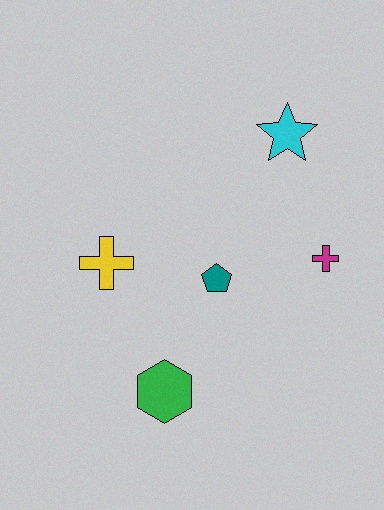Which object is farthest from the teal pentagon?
The cyan star is farthest from the teal pentagon.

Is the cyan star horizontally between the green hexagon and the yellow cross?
No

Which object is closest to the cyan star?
The magenta cross is closest to the cyan star.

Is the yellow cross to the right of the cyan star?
No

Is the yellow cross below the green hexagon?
No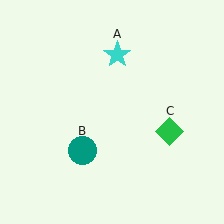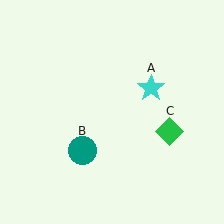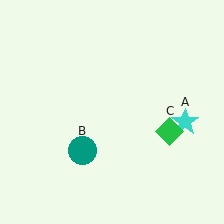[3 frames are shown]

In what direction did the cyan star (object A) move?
The cyan star (object A) moved down and to the right.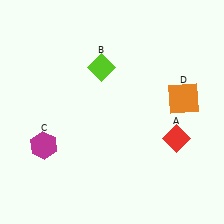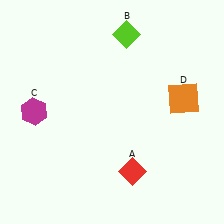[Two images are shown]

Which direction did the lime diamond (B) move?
The lime diamond (B) moved up.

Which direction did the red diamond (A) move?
The red diamond (A) moved left.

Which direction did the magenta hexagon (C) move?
The magenta hexagon (C) moved up.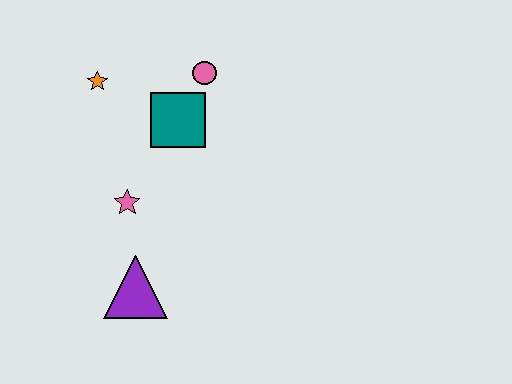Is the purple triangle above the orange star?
No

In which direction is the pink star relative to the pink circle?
The pink star is below the pink circle.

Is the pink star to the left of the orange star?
No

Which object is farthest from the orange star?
The purple triangle is farthest from the orange star.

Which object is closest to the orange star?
The teal square is closest to the orange star.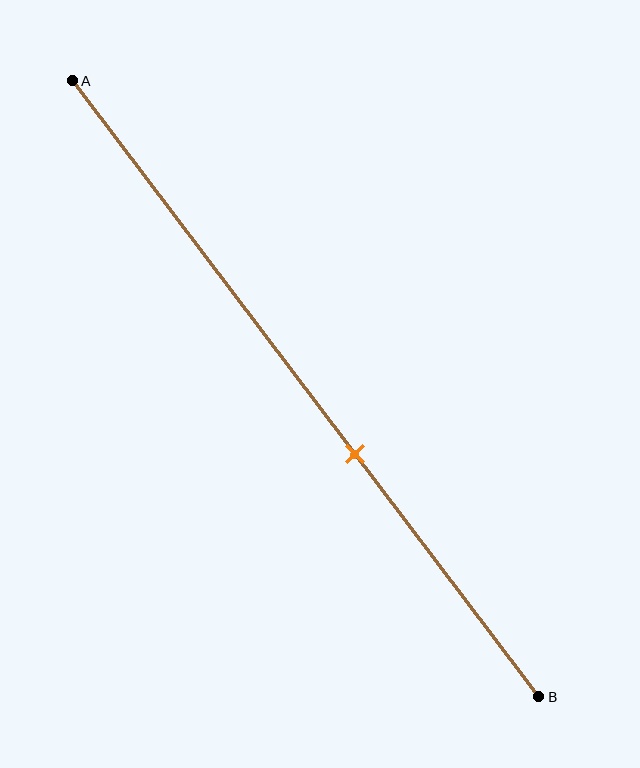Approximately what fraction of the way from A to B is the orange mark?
The orange mark is approximately 60% of the way from A to B.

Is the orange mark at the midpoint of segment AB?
No, the mark is at about 60% from A, not at the 50% midpoint.